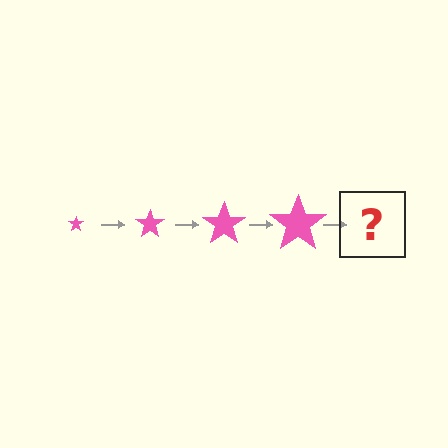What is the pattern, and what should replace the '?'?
The pattern is that the star gets progressively larger each step. The '?' should be a pink star, larger than the previous one.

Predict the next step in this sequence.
The next step is a pink star, larger than the previous one.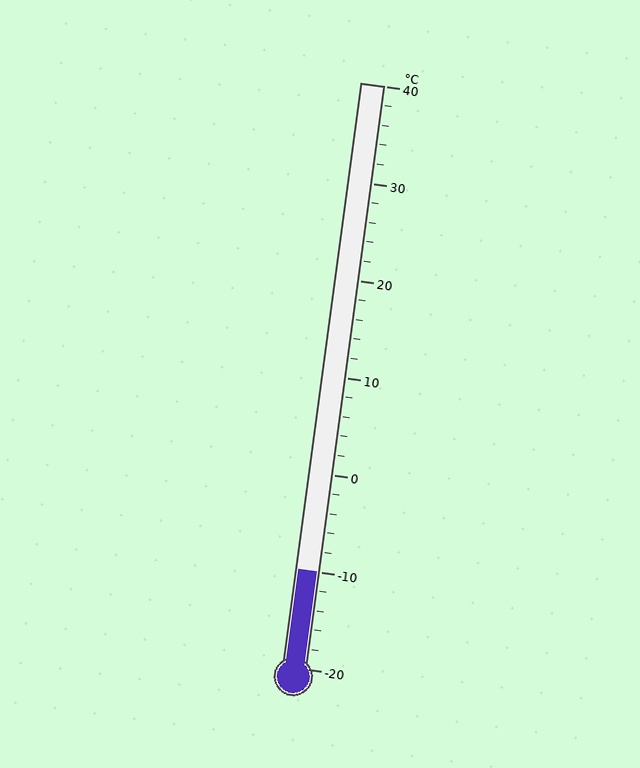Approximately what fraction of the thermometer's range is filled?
The thermometer is filled to approximately 15% of its range.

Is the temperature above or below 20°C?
The temperature is below 20°C.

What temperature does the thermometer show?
The thermometer shows approximately -10°C.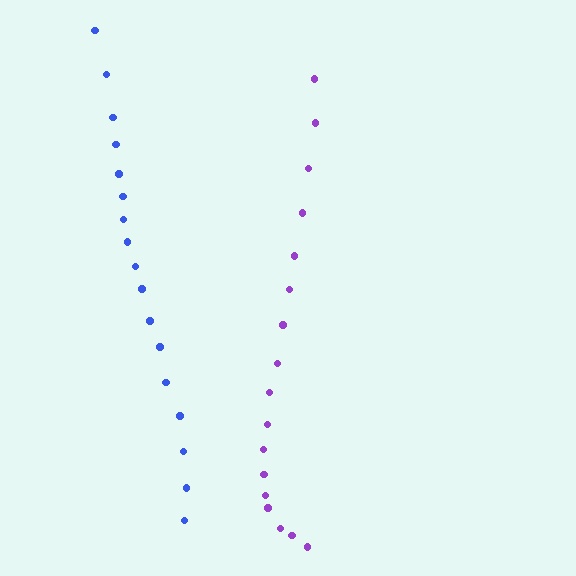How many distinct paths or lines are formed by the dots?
There are 2 distinct paths.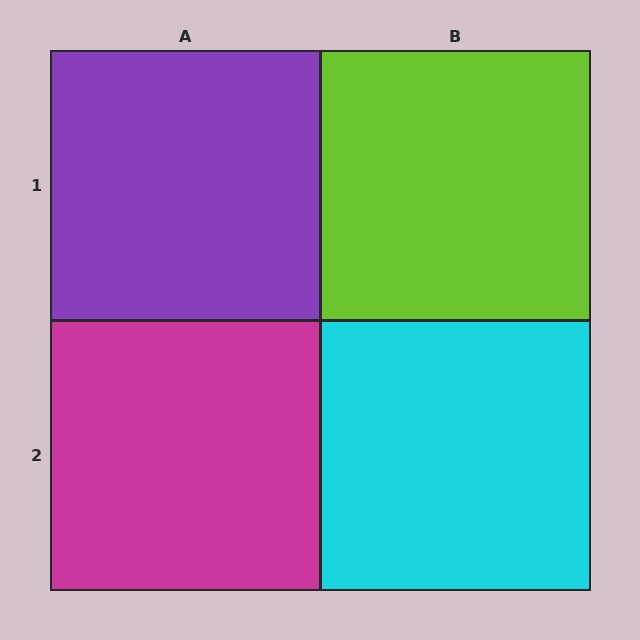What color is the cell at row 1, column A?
Purple.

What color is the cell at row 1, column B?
Lime.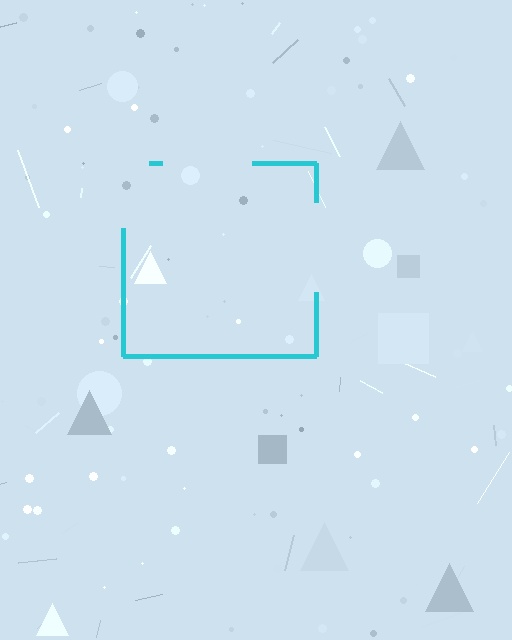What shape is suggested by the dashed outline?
The dashed outline suggests a square.